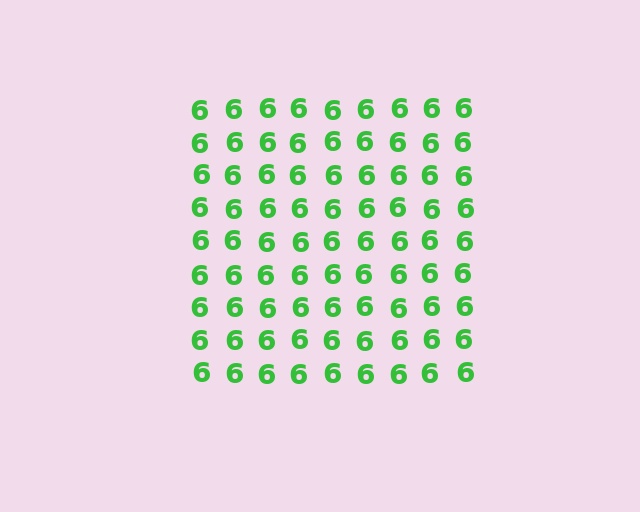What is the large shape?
The large shape is a square.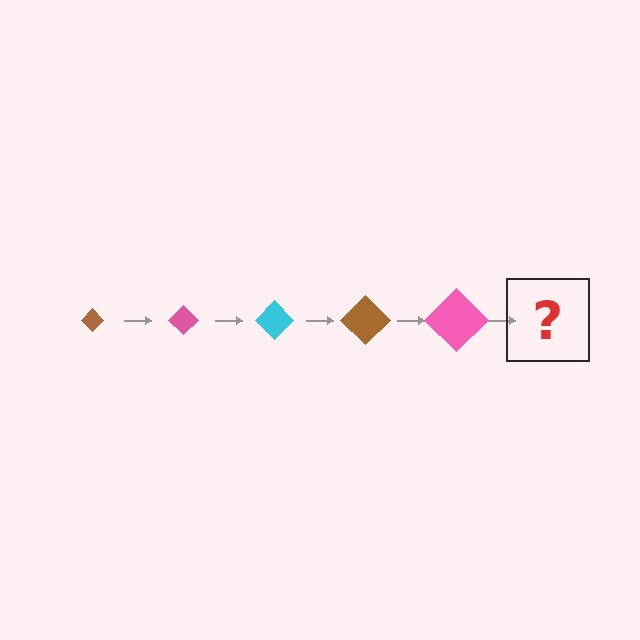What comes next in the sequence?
The next element should be a cyan diamond, larger than the previous one.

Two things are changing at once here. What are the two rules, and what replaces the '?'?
The two rules are that the diamond grows larger each step and the color cycles through brown, pink, and cyan. The '?' should be a cyan diamond, larger than the previous one.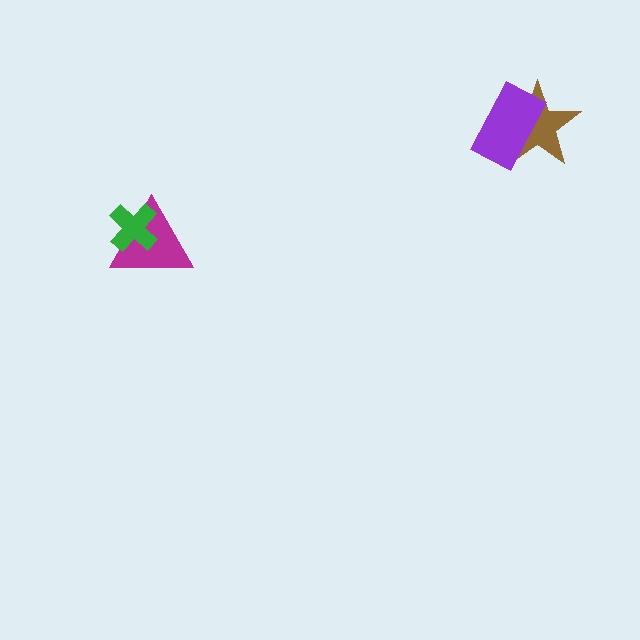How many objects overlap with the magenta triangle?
1 object overlaps with the magenta triangle.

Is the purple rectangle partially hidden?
No, no other shape covers it.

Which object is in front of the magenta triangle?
The green cross is in front of the magenta triangle.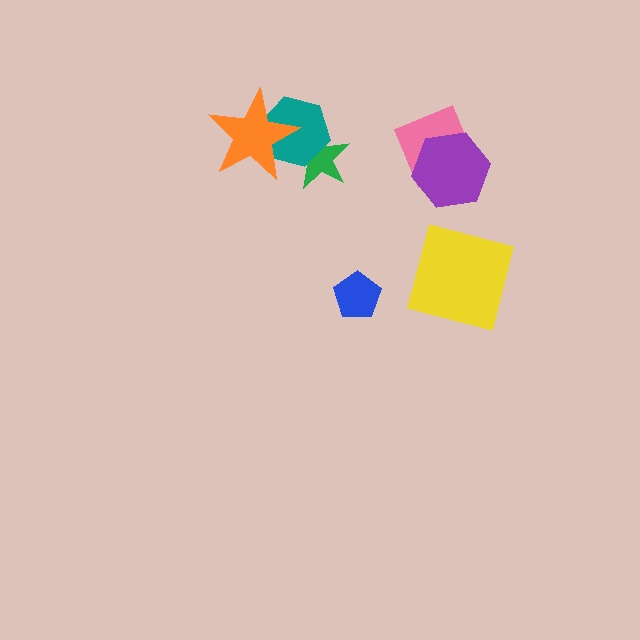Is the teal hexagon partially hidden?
Yes, it is partially covered by another shape.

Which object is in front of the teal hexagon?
The orange star is in front of the teal hexagon.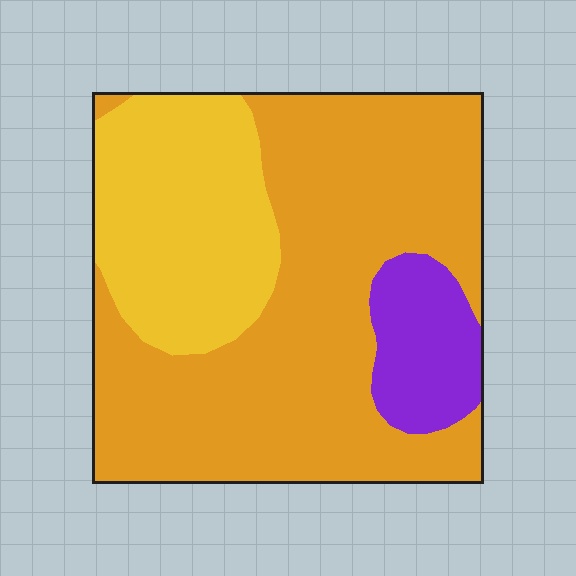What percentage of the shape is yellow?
Yellow takes up between a quarter and a half of the shape.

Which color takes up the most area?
Orange, at roughly 60%.